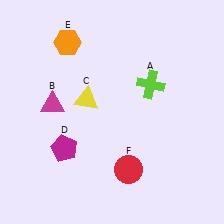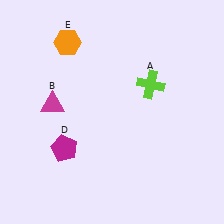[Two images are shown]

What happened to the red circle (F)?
The red circle (F) was removed in Image 2. It was in the bottom-right area of Image 1.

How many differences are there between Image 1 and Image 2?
There are 2 differences between the two images.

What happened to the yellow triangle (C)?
The yellow triangle (C) was removed in Image 2. It was in the top-left area of Image 1.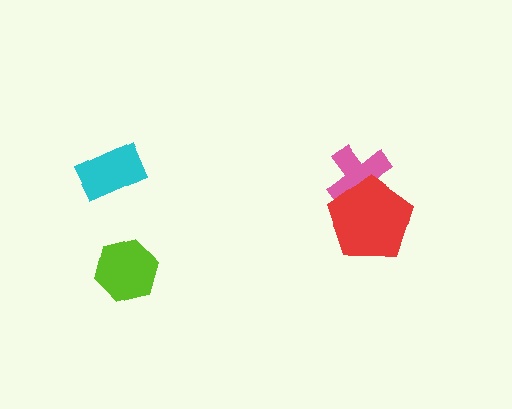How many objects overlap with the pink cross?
1 object overlaps with the pink cross.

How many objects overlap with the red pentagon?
1 object overlaps with the red pentagon.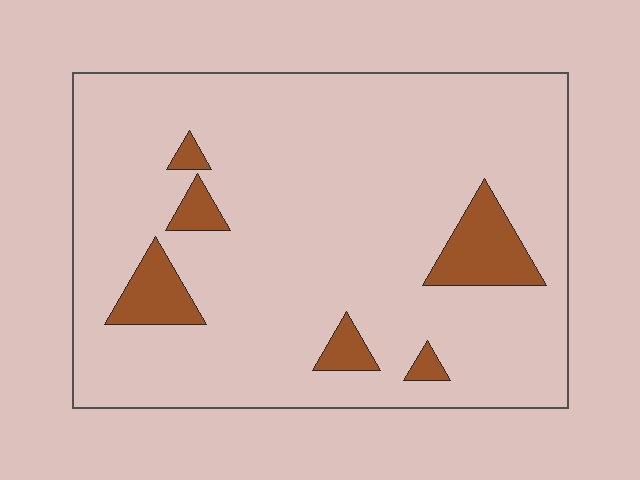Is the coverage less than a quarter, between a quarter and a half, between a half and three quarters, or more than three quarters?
Less than a quarter.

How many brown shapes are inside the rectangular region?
6.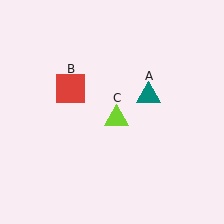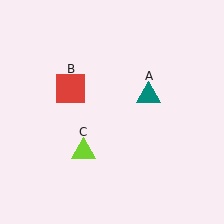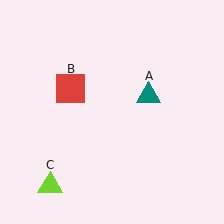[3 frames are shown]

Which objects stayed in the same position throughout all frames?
Teal triangle (object A) and red square (object B) remained stationary.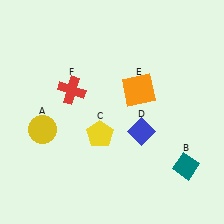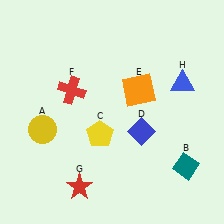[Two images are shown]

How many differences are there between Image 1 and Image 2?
There are 2 differences between the two images.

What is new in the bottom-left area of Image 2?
A red star (G) was added in the bottom-left area of Image 2.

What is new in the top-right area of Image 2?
A blue triangle (H) was added in the top-right area of Image 2.